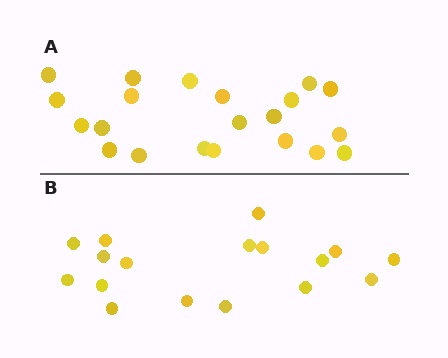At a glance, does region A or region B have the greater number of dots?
Region A (the top region) has more dots.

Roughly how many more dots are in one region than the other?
Region A has about 4 more dots than region B.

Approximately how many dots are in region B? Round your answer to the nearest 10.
About 20 dots. (The exact count is 17, which rounds to 20.)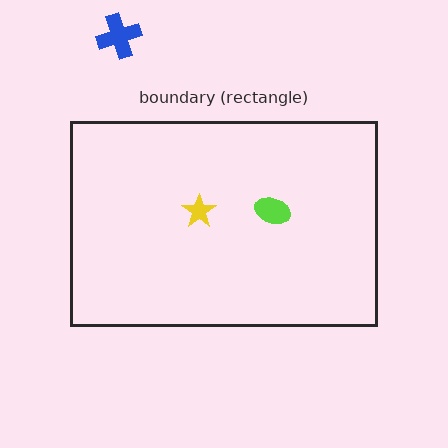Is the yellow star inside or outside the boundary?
Inside.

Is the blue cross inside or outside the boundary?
Outside.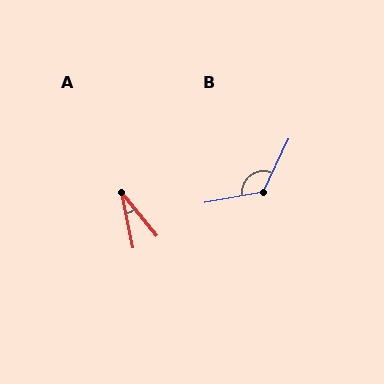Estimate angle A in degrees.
Approximately 28 degrees.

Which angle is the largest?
B, at approximately 126 degrees.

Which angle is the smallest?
A, at approximately 28 degrees.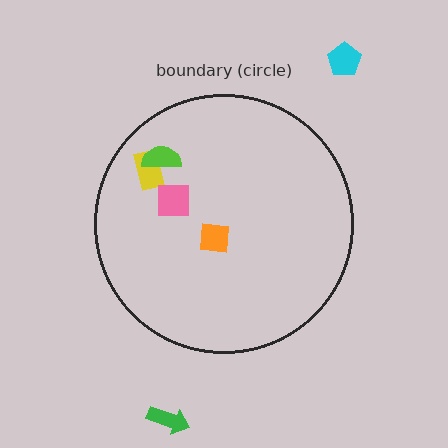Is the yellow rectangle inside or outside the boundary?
Inside.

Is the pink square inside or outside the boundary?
Inside.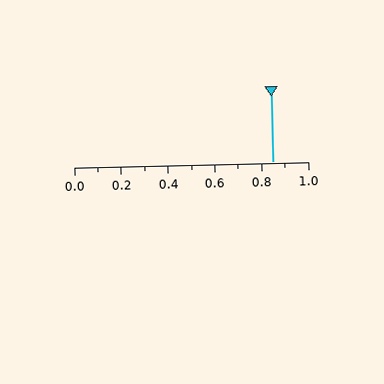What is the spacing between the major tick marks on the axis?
The major ticks are spaced 0.2 apart.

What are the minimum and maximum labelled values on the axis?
The axis runs from 0.0 to 1.0.